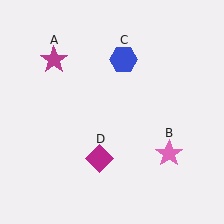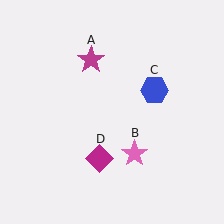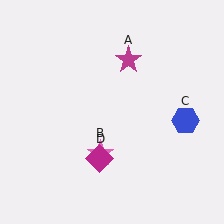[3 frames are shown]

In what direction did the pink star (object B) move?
The pink star (object B) moved left.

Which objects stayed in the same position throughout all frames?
Magenta diamond (object D) remained stationary.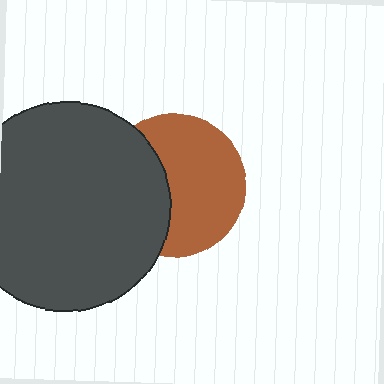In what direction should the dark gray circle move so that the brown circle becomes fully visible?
The dark gray circle should move left. That is the shortest direction to clear the overlap and leave the brown circle fully visible.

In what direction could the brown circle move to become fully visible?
The brown circle could move right. That would shift it out from behind the dark gray circle entirely.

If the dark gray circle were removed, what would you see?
You would see the complete brown circle.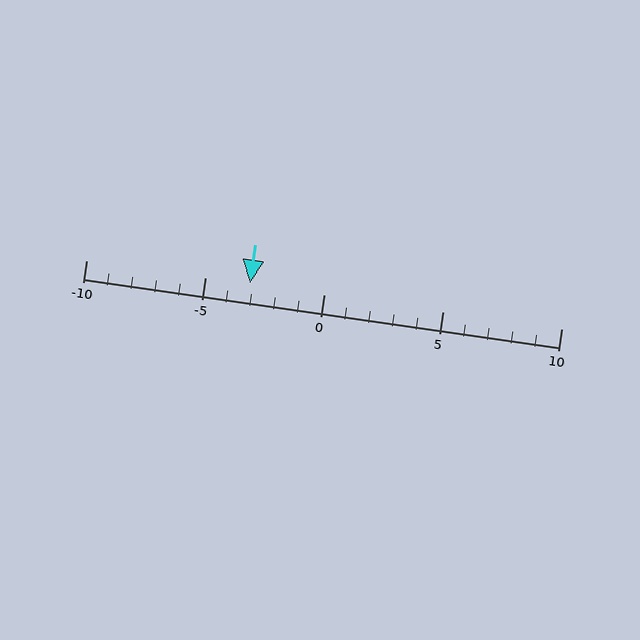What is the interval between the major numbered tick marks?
The major tick marks are spaced 5 units apart.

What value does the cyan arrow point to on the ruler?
The cyan arrow points to approximately -3.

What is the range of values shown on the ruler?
The ruler shows values from -10 to 10.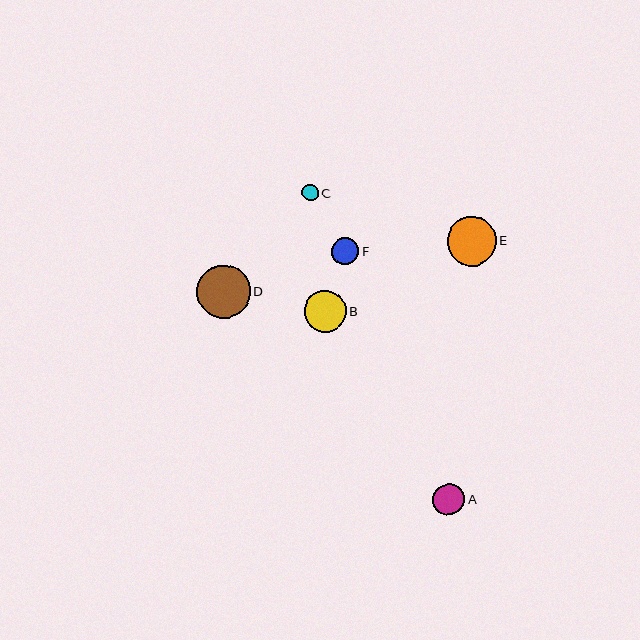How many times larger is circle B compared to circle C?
Circle B is approximately 2.5 times the size of circle C.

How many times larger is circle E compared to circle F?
Circle E is approximately 1.8 times the size of circle F.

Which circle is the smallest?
Circle C is the smallest with a size of approximately 16 pixels.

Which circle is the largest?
Circle D is the largest with a size of approximately 53 pixels.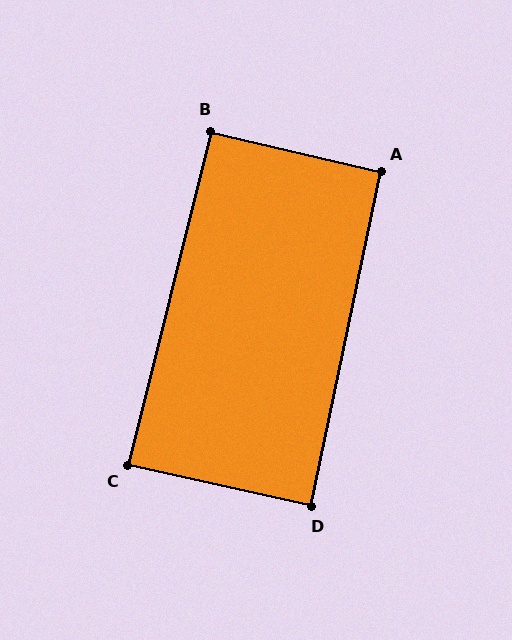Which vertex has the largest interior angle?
A, at approximately 91 degrees.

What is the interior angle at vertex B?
Approximately 91 degrees (approximately right).